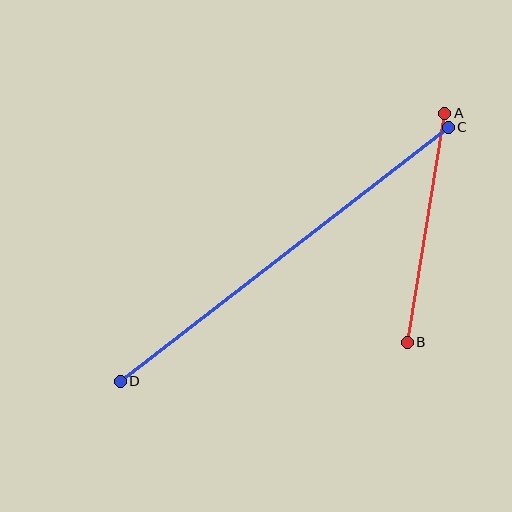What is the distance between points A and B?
The distance is approximately 232 pixels.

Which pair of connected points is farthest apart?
Points C and D are farthest apart.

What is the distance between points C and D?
The distance is approximately 415 pixels.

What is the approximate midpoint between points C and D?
The midpoint is at approximately (284, 254) pixels.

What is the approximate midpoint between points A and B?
The midpoint is at approximately (426, 228) pixels.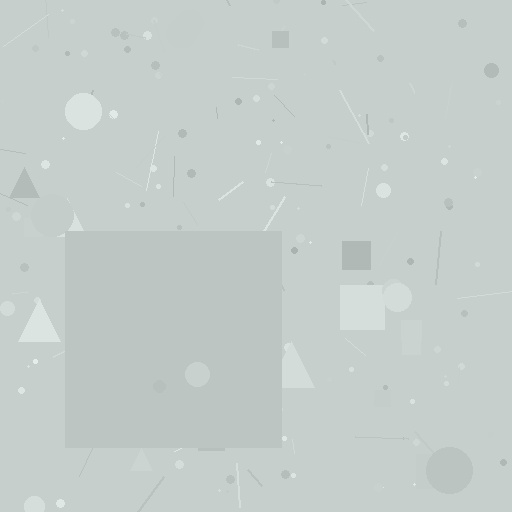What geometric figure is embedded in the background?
A square is embedded in the background.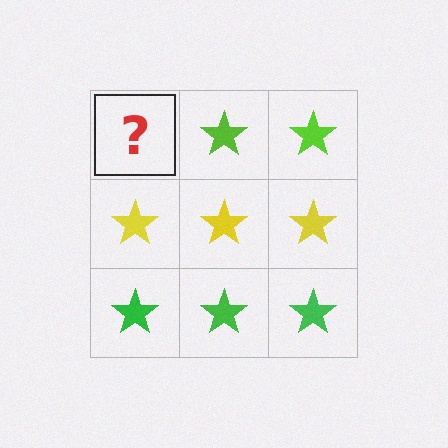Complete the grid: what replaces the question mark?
The question mark should be replaced with a lime star.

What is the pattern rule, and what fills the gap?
The rule is that each row has a consistent color. The gap should be filled with a lime star.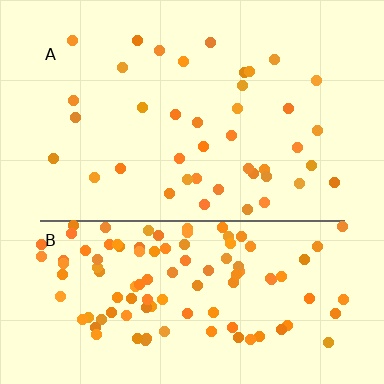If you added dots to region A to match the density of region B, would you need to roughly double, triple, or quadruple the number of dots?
Approximately triple.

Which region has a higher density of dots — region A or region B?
B (the bottom).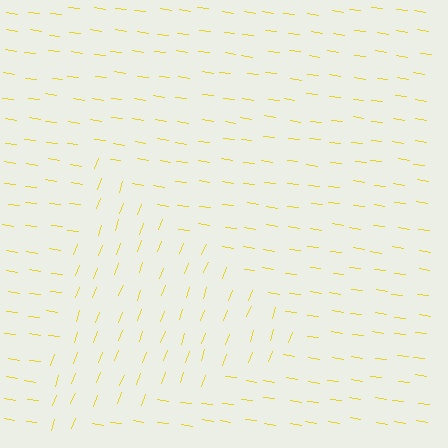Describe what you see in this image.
The image is filled with small yellow line segments. A triangle region in the image has lines oriented differently from the surrounding lines, creating a visible texture boundary.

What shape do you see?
I see a triangle.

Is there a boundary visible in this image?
Yes, there is a texture boundary formed by a change in line orientation.